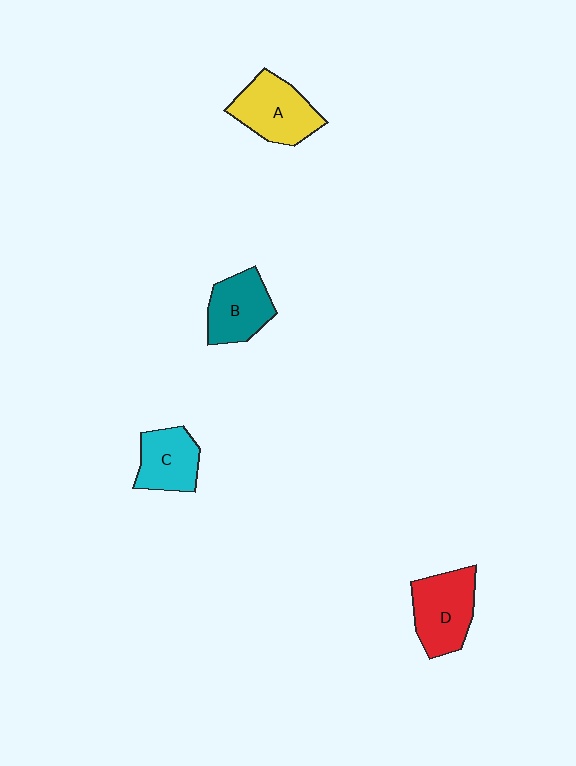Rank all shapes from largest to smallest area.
From largest to smallest: D (red), A (yellow), B (teal), C (cyan).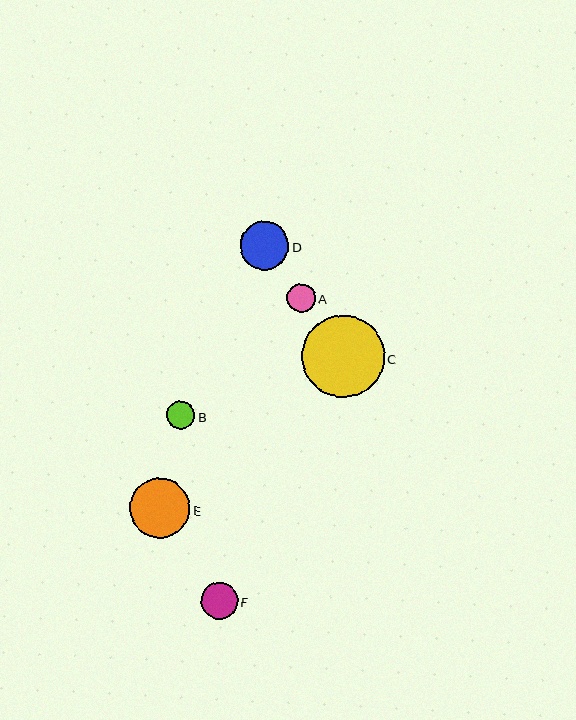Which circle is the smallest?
Circle B is the smallest with a size of approximately 28 pixels.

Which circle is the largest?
Circle C is the largest with a size of approximately 82 pixels.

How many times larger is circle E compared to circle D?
Circle E is approximately 1.2 times the size of circle D.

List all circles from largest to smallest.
From largest to smallest: C, E, D, F, A, B.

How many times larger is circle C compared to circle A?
Circle C is approximately 2.9 times the size of circle A.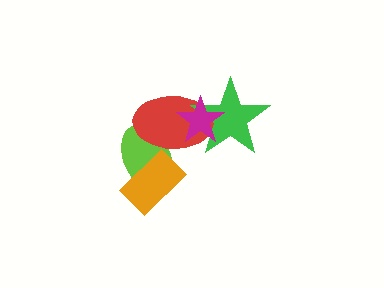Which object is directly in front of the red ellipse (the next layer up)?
The green star is directly in front of the red ellipse.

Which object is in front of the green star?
The magenta star is in front of the green star.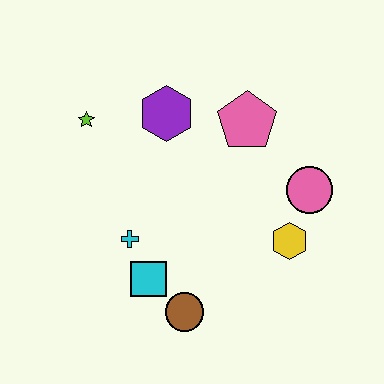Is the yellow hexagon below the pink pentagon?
Yes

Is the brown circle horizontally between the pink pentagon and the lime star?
Yes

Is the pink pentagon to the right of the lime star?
Yes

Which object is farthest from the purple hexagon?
The brown circle is farthest from the purple hexagon.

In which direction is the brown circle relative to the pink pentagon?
The brown circle is below the pink pentagon.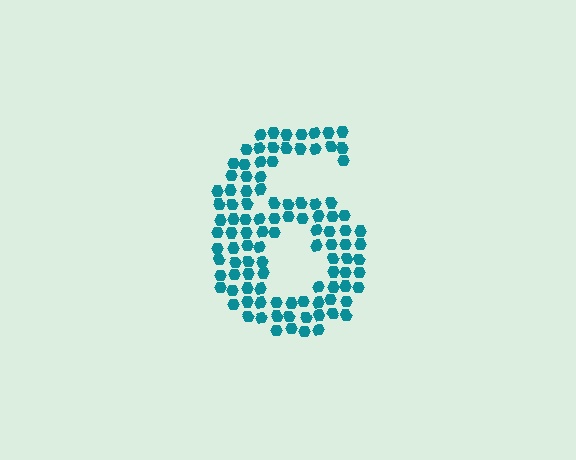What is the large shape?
The large shape is the digit 6.